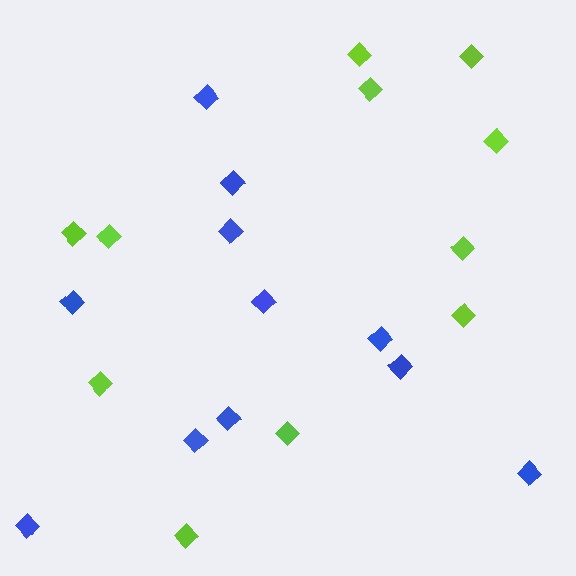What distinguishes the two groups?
There are 2 groups: one group of blue diamonds (11) and one group of lime diamonds (11).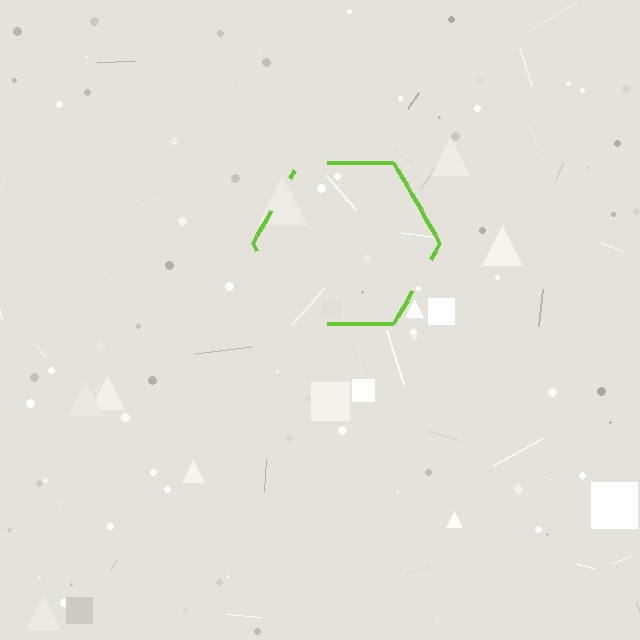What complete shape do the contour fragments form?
The contour fragments form a hexagon.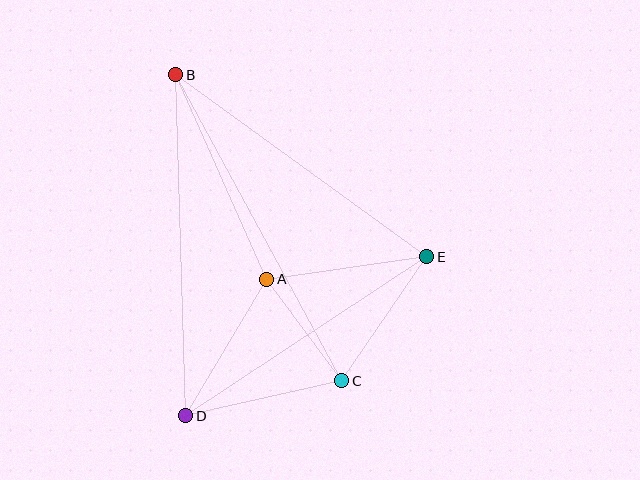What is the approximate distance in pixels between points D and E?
The distance between D and E is approximately 289 pixels.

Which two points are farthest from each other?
Points B and C are farthest from each other.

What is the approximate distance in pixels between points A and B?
The distance between A and B is approximately 224 pixels.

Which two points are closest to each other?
Points A and C are closest to each other.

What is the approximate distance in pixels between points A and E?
The distance between A and E is approximately 161 pixels.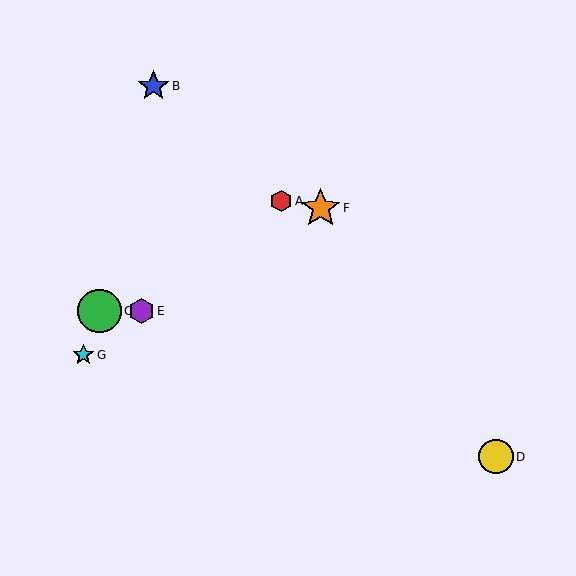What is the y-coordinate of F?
Object F is at y≈208.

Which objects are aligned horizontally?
Objects C, E are aligned horizontally.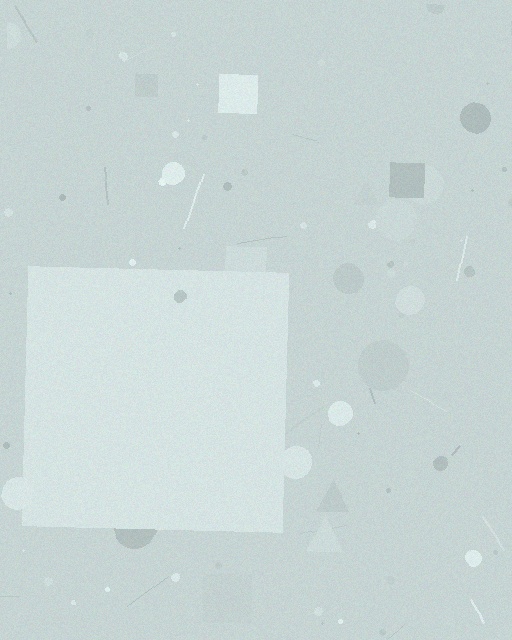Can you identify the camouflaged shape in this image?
The camouflaged shape is a square.